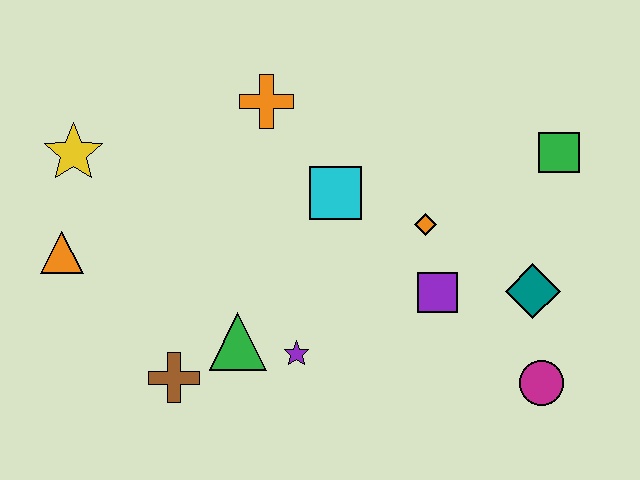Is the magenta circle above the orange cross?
No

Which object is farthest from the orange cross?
The magenta circle is farthest from the orange cross.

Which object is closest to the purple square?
The orange diamond is closest to the purple square.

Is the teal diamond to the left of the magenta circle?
Yes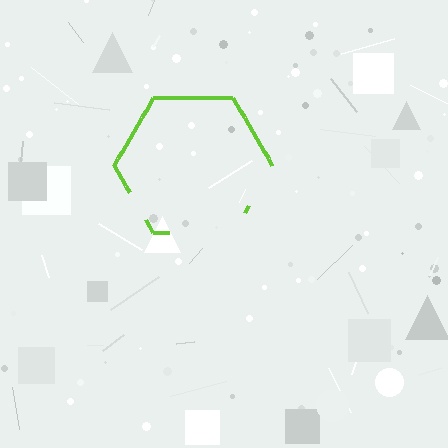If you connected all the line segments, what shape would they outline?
They would outline a hexagon.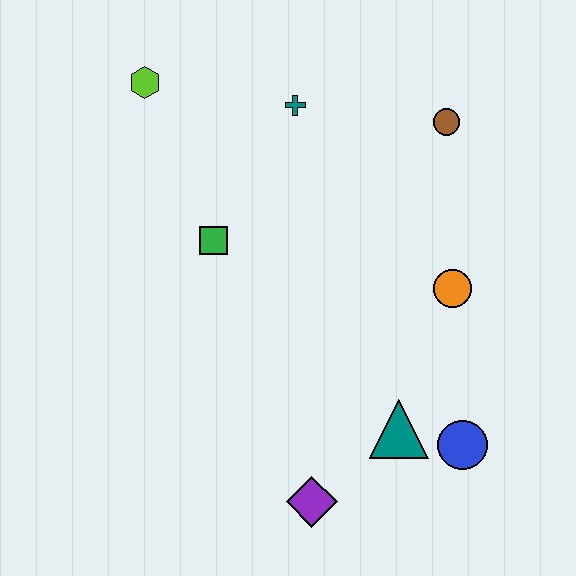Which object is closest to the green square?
The teal cross is closest to the green square.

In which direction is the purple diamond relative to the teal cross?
The purple diamond is below the teal cross.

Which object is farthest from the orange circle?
The lime hexagon is farthest from the orange circle.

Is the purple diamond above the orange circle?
No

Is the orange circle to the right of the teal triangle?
Yes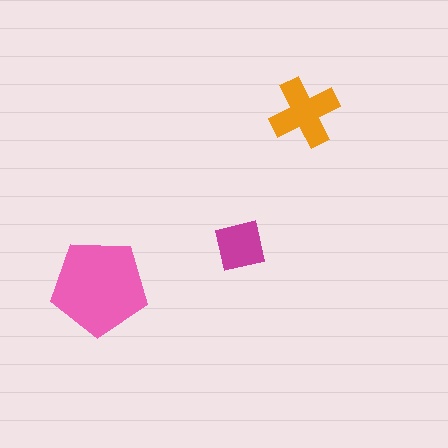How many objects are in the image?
There are 3 objects in the image.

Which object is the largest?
The pink pentagon.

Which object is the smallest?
The magenta square.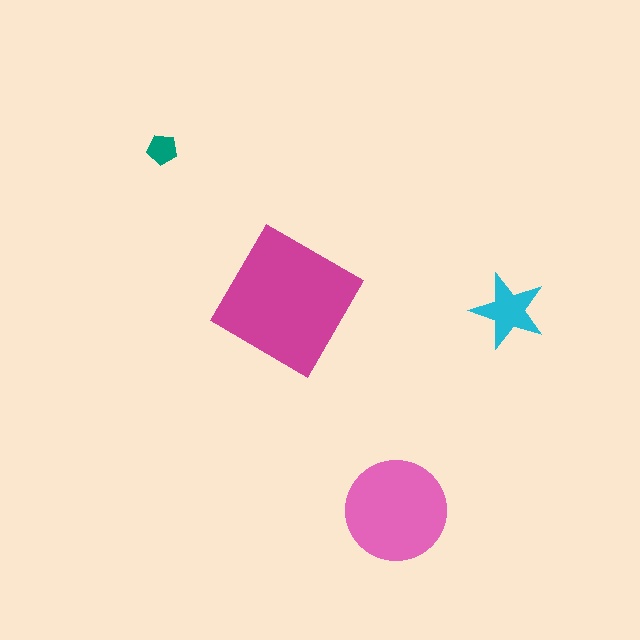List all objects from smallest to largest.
The teal pentagon, the cyan star, the pink circle, the magenta diamond.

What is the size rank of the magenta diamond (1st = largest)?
1st.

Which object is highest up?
The teal pentagon is topmost.